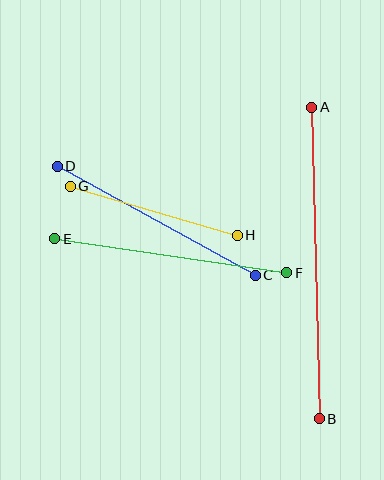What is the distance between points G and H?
The distance is approximately 174 pixels.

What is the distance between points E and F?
The distance is approximately 235 pixels.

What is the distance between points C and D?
The distance is approximately 226 pixels.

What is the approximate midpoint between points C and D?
The midpoint is at approximately (156, 221) pixels.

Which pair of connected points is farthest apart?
Points A and B are farthest apart.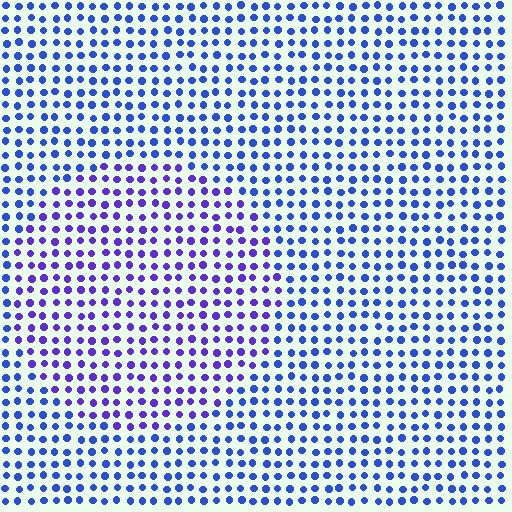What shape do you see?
I see a circle.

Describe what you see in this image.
The image is filled with small blue elements in a uniform arrangement. A circle-shaped region is visible where the elements are tinted to a slightly different hue, forming a subtle color boundary.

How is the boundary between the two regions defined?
The boundary is defined purely by a slight shift in hue (about 31 degrees). Spacing, size, and orientation are identical on both sides.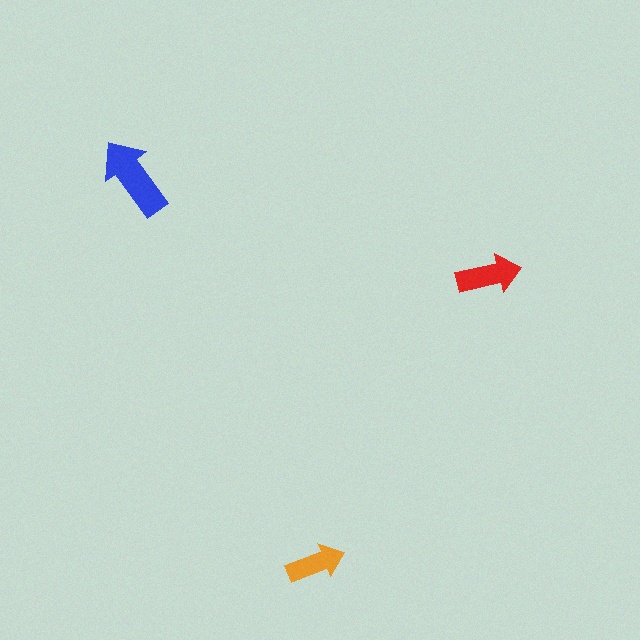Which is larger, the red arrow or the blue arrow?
The blue one.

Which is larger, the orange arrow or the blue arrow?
The blue one.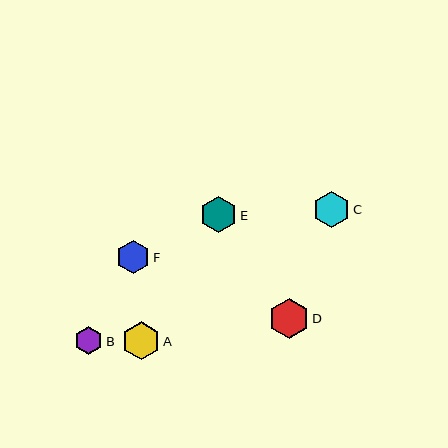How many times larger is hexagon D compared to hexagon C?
Hexagon D is approximately 1.1 times the size of hexagon C.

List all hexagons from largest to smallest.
From largest to smallest: D, A, C, E, F, B.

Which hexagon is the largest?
Hexagon D is the largest with a size of approximately 40 pixels.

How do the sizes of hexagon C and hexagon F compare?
Hexagon C and hexagon F are approximately the same size.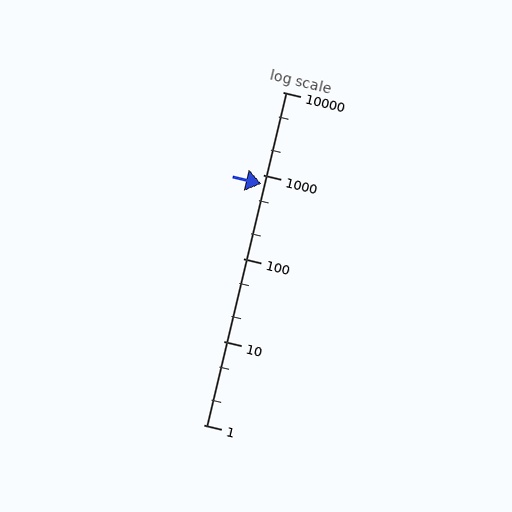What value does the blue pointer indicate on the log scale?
The pointer indicates approximately 790.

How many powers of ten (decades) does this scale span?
The scale spans 4 decades, from 1 to 10000.